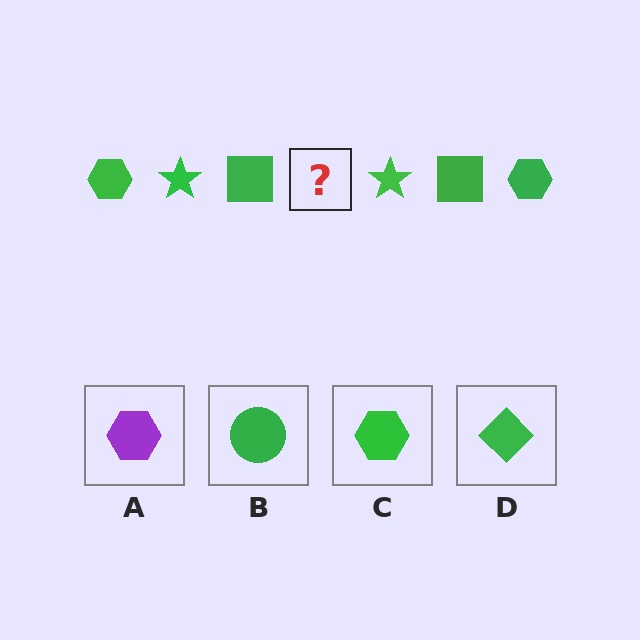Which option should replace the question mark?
Option C.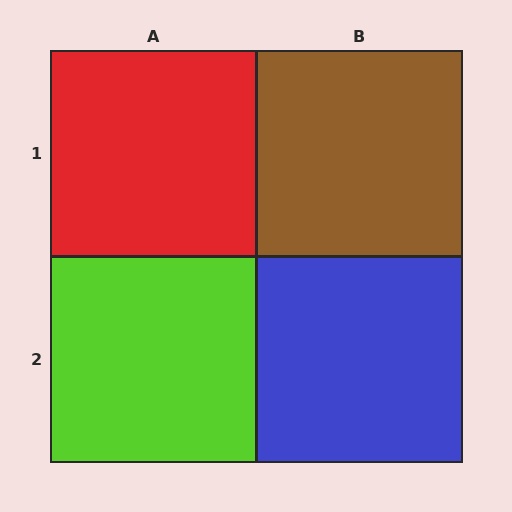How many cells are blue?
1 cell is blue.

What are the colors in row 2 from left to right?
Lime, blue.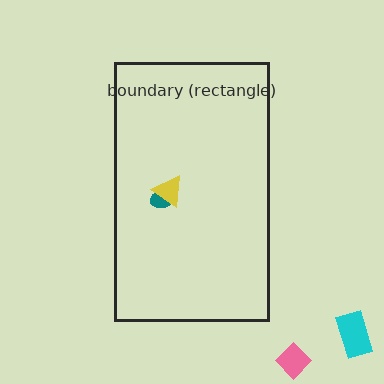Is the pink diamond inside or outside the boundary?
Outside.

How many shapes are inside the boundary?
2 inside, 2 outside.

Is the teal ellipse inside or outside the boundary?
Inside.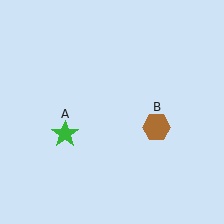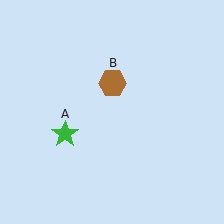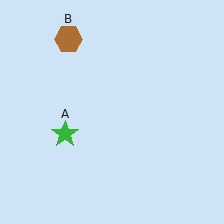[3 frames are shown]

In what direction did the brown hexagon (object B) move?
The brown hexagon (object B) moved up and to the left.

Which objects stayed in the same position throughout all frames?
Green star (object A) remained stationary.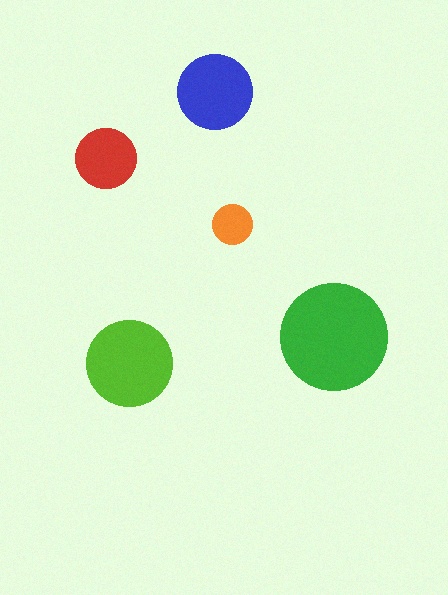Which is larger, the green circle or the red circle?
The green one.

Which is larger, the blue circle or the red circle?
The blue one.